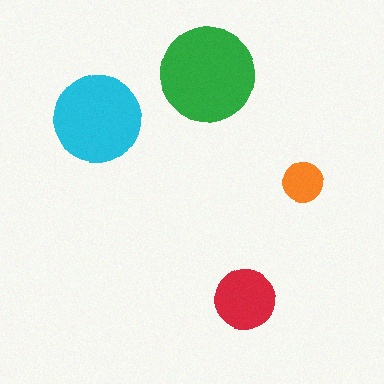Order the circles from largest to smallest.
the green one, the cyan one, the red one, the orange one.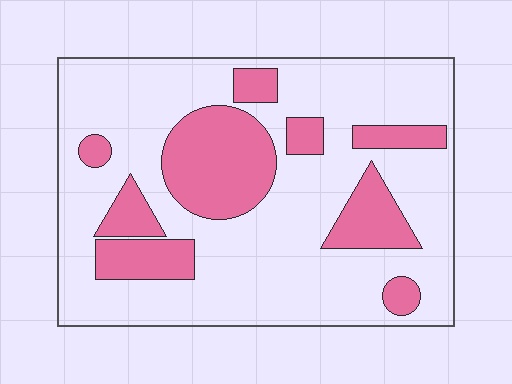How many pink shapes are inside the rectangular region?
9.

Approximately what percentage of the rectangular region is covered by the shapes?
Approximately 25%.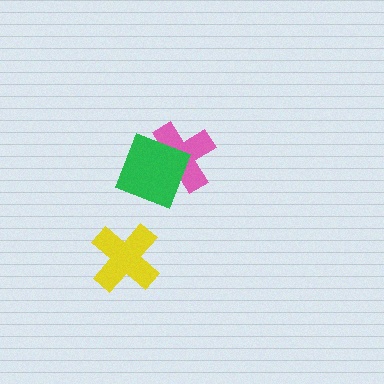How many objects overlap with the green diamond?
1 object overlaps with the green diamond.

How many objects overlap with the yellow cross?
0 objects overlap with the yellow cross.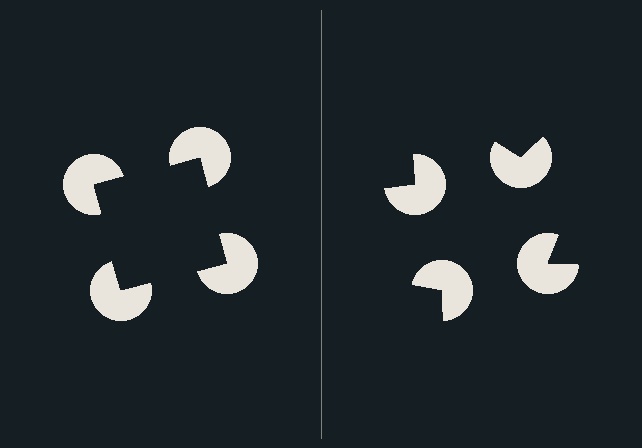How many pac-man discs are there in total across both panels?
8 — 4 on each side.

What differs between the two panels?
The pac-man discs are positioned identically on both sides; only the wedge orientations differ. On the left they align to a square; on the right they are misaligned.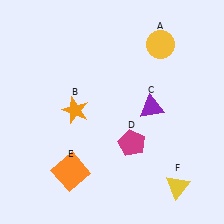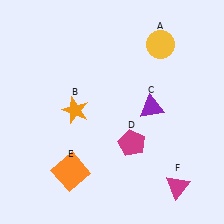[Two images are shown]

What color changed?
The triangle (F) changed from yellow in Image 1 to magenta in Image 2.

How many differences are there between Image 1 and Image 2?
There is 1 difference between the two images.